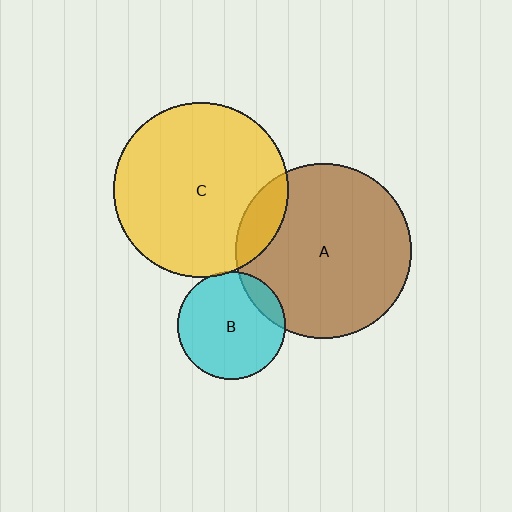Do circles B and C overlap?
Yes.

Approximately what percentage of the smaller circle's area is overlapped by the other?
Approximately 5%.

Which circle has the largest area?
Circle A (brown).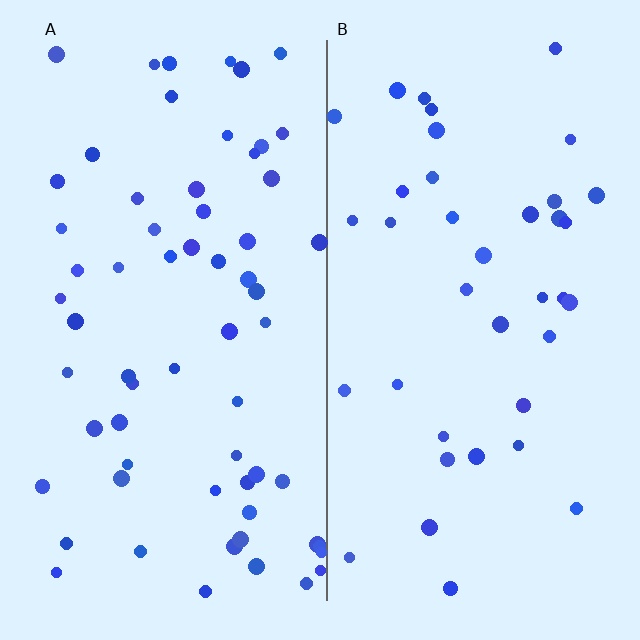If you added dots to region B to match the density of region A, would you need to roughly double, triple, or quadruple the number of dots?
Approximately double.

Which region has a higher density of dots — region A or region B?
A (the left).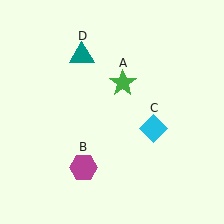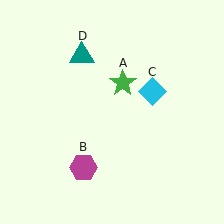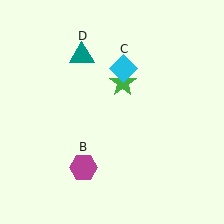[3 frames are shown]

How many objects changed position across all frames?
1 object changed position: cyan diamond (object C).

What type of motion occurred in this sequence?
The cyan diamond (object C) rotated counterclockwise around the center of the scene.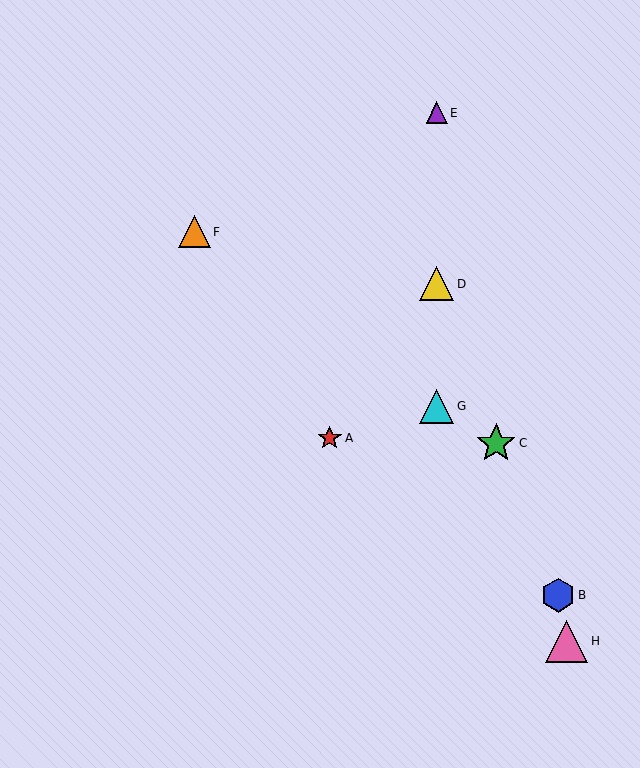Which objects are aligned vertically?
Objects D, E, G are aligned vertically.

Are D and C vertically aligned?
No, D is at x≈437 and C is at x≈496.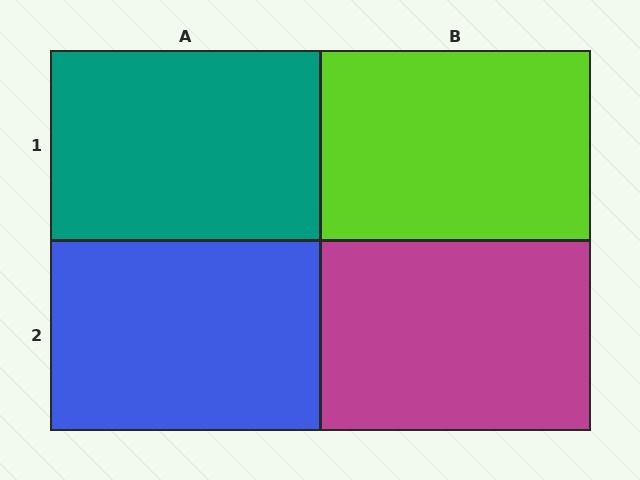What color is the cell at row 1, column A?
Teal.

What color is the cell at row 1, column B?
Lime.